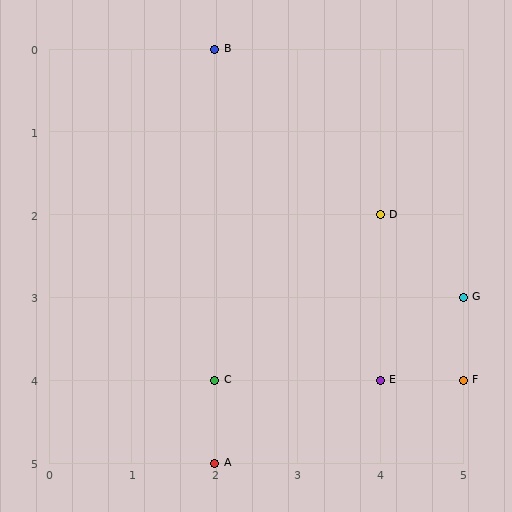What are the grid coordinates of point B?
Point B is at grid coordinates (2, 0).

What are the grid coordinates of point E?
Point E is at grid coordinates (4, 4).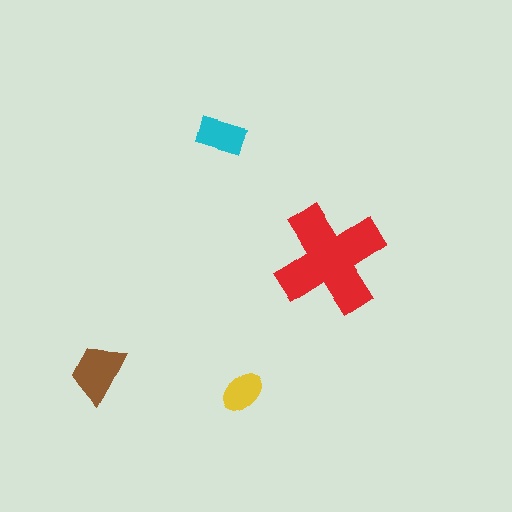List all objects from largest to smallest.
The red cross, the brown trapezoid, the cyan rectangle, the yellow ellipse.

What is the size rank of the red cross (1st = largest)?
1st.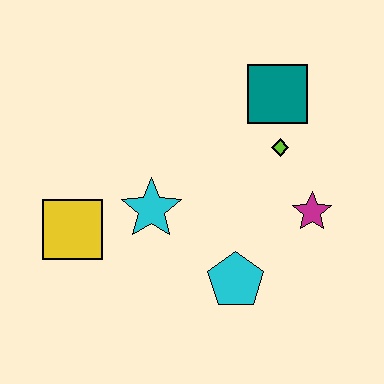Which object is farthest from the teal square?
The yellow square is farthest from the teal square.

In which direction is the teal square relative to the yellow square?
The teal square is to the right of the yellow square.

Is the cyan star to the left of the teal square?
Yes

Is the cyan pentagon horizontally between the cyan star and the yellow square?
No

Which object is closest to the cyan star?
The yellow square is closest to the cyan star.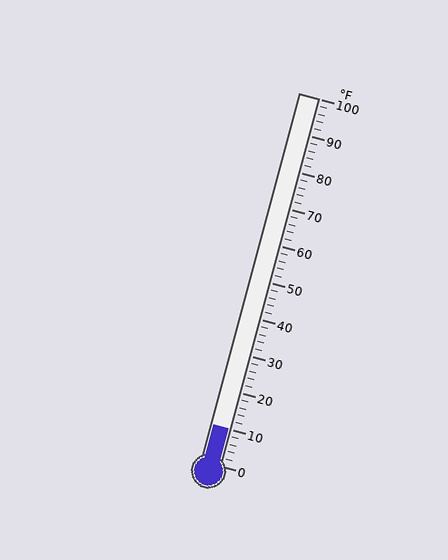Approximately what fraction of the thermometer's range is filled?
The thermometer is filled to approximately 10% of its range.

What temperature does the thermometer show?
The thermometer shows approximately 10°F.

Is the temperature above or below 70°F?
The temperature is below 70°F.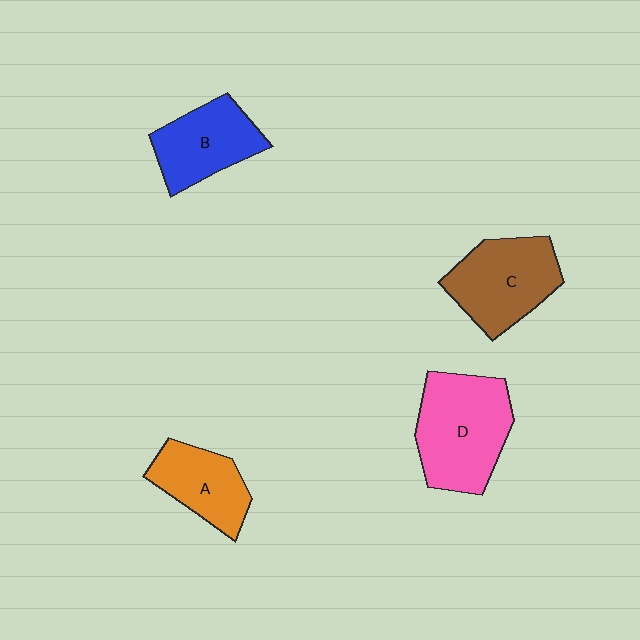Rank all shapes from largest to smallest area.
From largest to smallest: D (pink), C (brown), B (blue), A (orange).